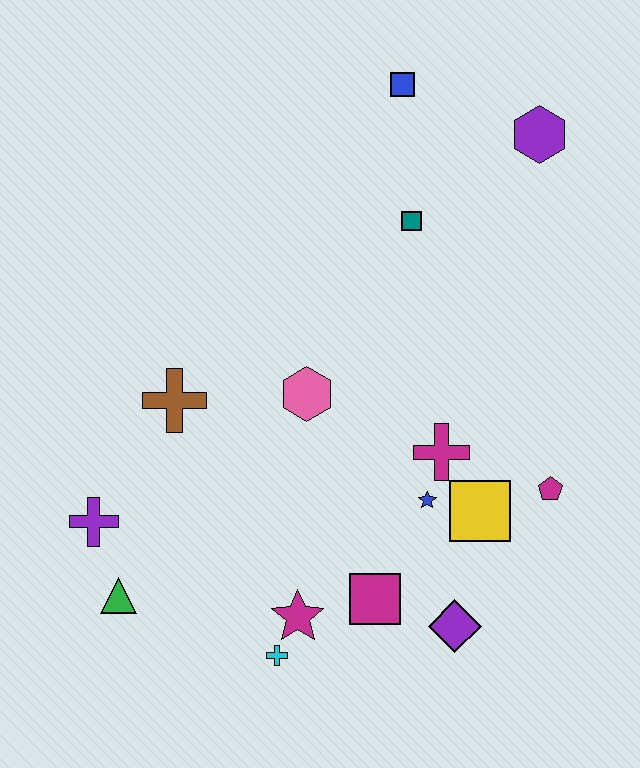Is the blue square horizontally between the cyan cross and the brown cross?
No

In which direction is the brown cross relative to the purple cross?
The brown cross is above the purple cross.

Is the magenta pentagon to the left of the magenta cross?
No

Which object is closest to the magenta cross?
The blue star is closest to the magenta cross.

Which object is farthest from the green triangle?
The purple hexagon is farthest from the green triangle.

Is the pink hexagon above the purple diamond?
Yes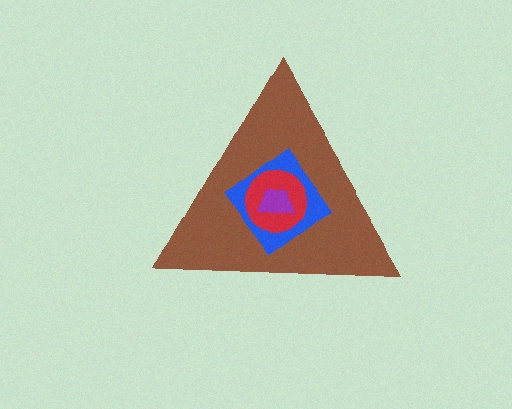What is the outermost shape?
The brown triangle.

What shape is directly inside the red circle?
The purple trapezoid.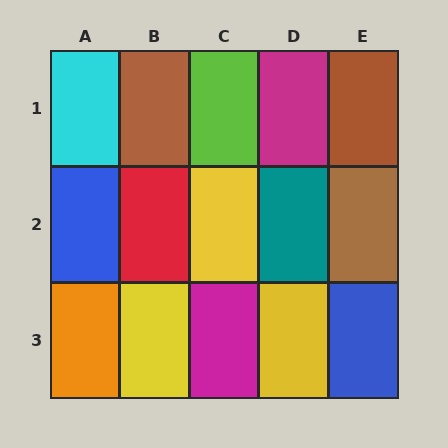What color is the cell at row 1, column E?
Brown.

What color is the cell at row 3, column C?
Magenta.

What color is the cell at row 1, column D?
Magenta.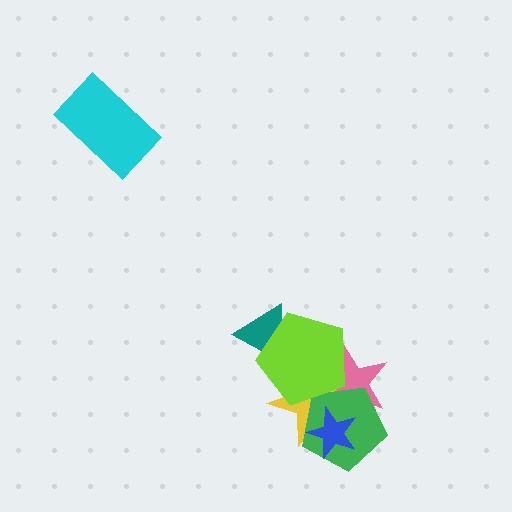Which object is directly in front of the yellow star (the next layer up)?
The pink star is directly in front of the yellow star.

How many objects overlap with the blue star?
3 objects overlap with the blue star.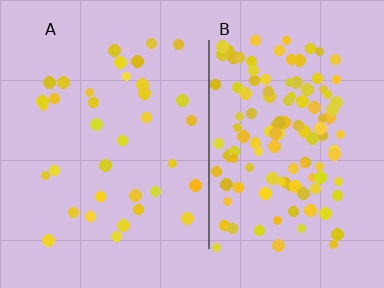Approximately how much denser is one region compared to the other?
Approximately 3.3× — region B over region A.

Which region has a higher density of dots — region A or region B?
B (the right).